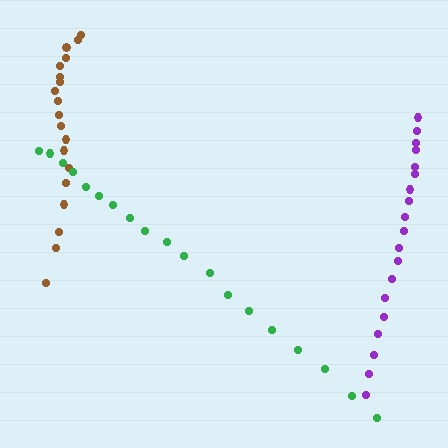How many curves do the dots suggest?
There are 3 distinct paths.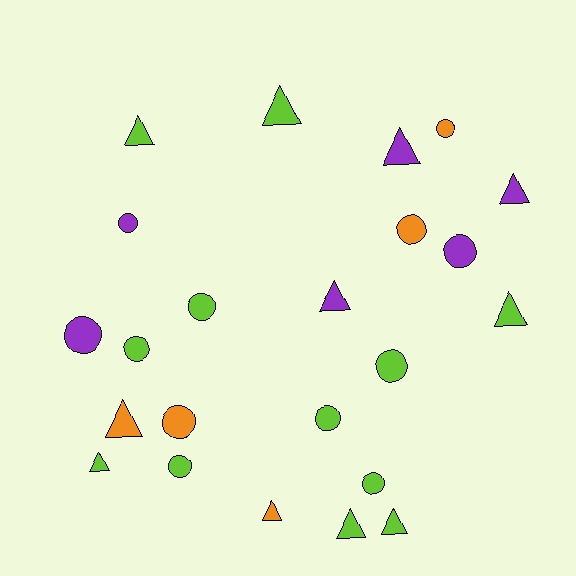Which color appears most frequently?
Lime, with 12 objects.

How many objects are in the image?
There are 23 objects.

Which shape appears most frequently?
Circle, with 12 objects.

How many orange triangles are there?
There are 2 orange triangles.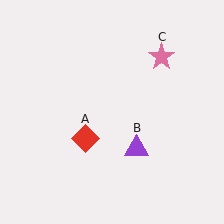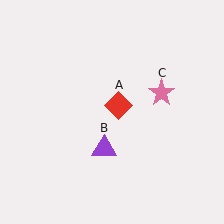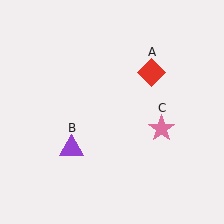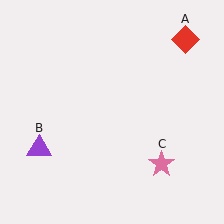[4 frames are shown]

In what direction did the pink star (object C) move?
The pink star (object C) moved down.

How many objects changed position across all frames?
3 objects changed position: red diamond (object A), purple triangle (object B), pink star (object C).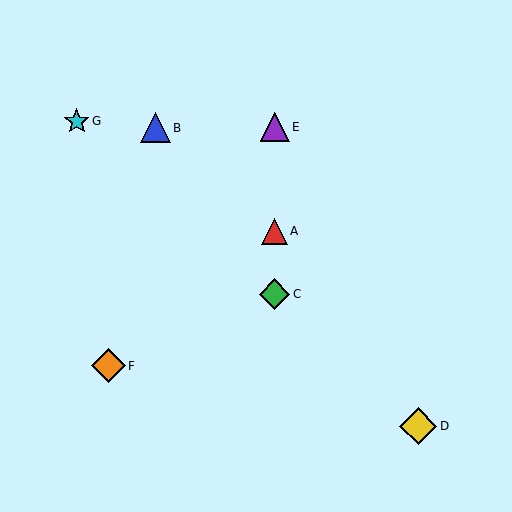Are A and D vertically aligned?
No, A is at x≈275 and D is at x≈418.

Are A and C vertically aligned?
Yes, both are at x≈275.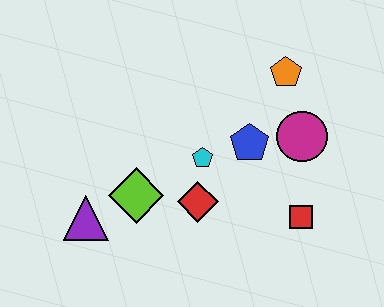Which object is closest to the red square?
The magenta circle is closest to the red square.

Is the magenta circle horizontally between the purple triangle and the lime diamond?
No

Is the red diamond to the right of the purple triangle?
Yes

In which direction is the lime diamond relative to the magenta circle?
The lime diamond is to the left of the magenta circle.